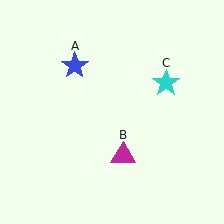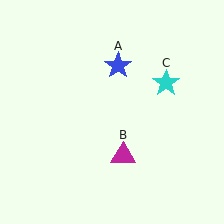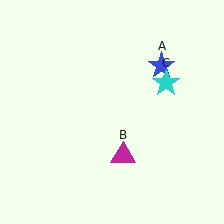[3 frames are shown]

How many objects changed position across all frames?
1 object changed position: blue star (object A).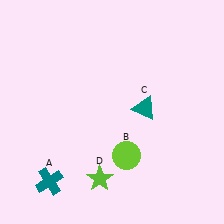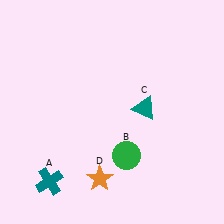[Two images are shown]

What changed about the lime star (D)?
In Image 1, D is lime. In Image 2, it changed to orange.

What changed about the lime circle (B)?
In Image 1, B is lime. In Image 2, it changed to green.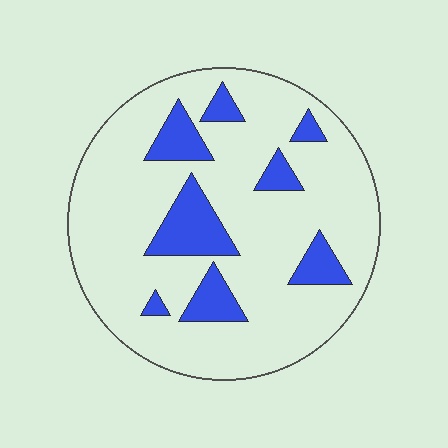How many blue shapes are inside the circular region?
8.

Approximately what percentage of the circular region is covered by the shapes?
Approximately 20%.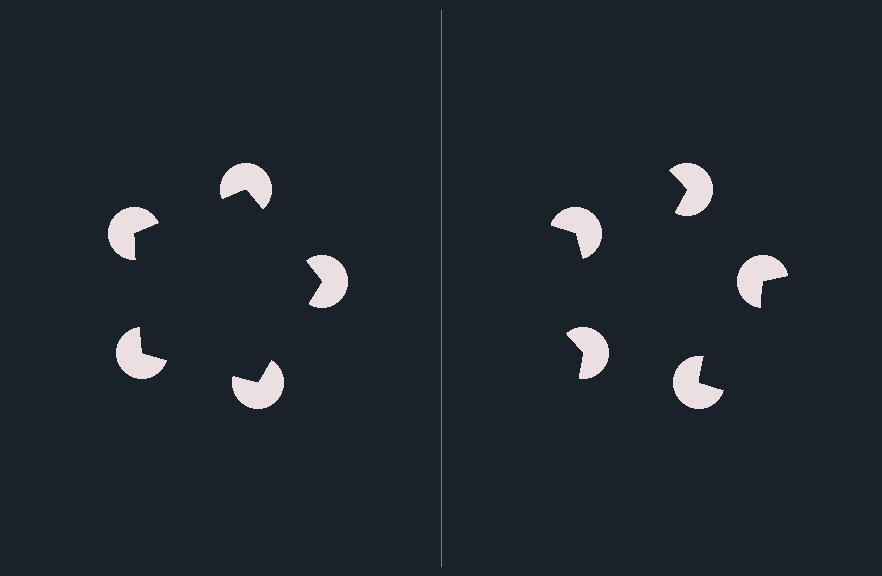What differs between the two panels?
The pac-man discs are positioned identically on both sides; only the wedge orientations differ. On the left they align to a pentagon; on the right they are misaligned.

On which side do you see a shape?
An illusory pentagon appears on the left side. On the right side the wedge cuts are rotated, so no coherent shape forms.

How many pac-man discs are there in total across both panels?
10 — 5 on each side.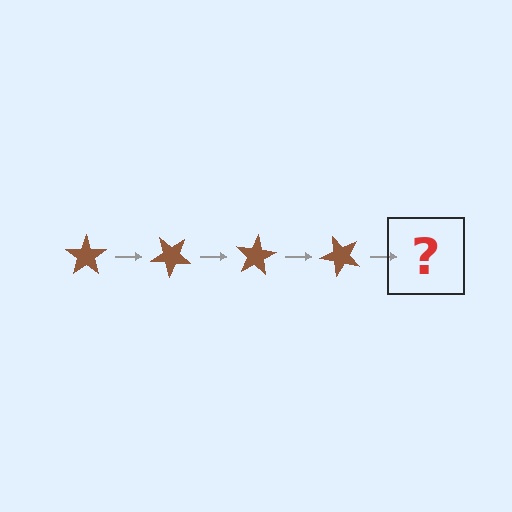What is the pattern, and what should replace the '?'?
The pattern is that the star rotates 40 degrees each step. The '?' should be a brown star rotated 160 degrees.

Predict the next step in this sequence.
The next step is a brown star rotated 160 degrees.